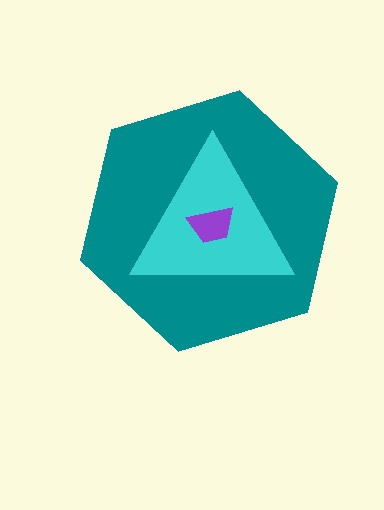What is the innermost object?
The purple trapezoid.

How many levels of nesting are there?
3.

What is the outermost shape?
The teal hexagon.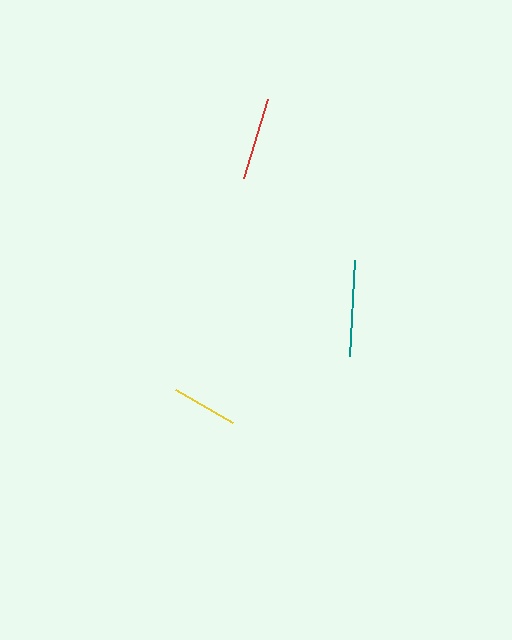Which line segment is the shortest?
The yellow line is the shortest at approximately 65 pixels.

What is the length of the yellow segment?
The yellow segment is approximately 65 pixels long.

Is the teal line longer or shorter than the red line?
The teal line is longer than the red line.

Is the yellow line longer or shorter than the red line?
The red line is longer than the yellow line.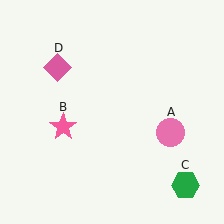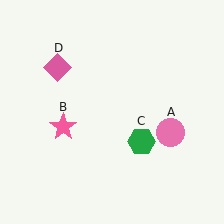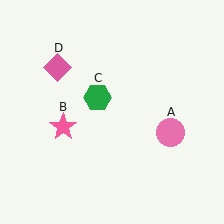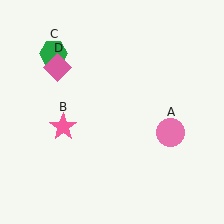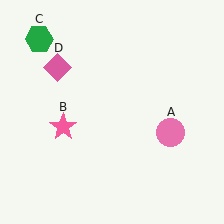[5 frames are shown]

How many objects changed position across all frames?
1 object changed position: green hexagon (object C).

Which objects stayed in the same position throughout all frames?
Pink circle (object A) and pink star (object B) and pink diamond (object D) remained stationary.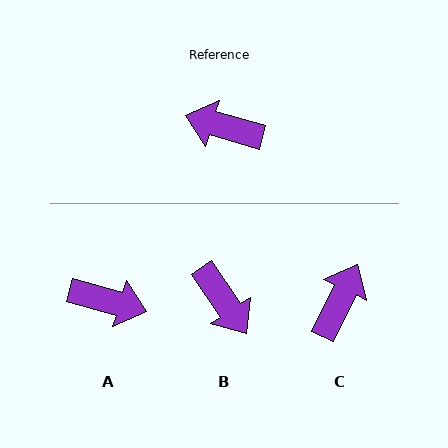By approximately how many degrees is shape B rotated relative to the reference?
Approximately 140 degrees counter-clockwise.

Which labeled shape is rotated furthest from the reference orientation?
A, about 180 degrees away.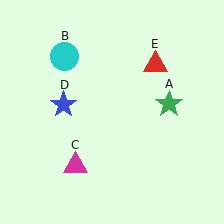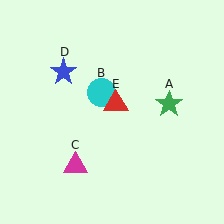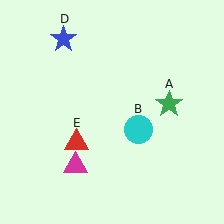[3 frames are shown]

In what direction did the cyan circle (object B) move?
The cyan circle (object B) moved down and to the right.